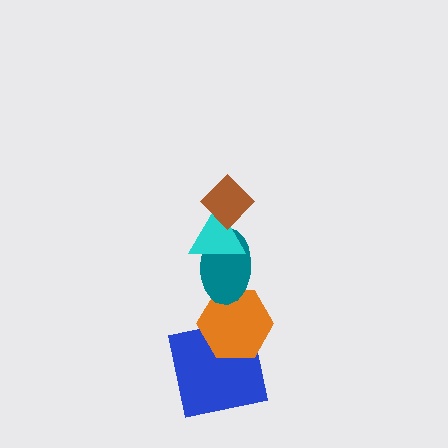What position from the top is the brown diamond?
The brown diamond is 1st from the top.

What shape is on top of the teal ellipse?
The cyan triangle is on top of the teal ellipse.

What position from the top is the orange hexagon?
The orange hexagon is 4th from the top.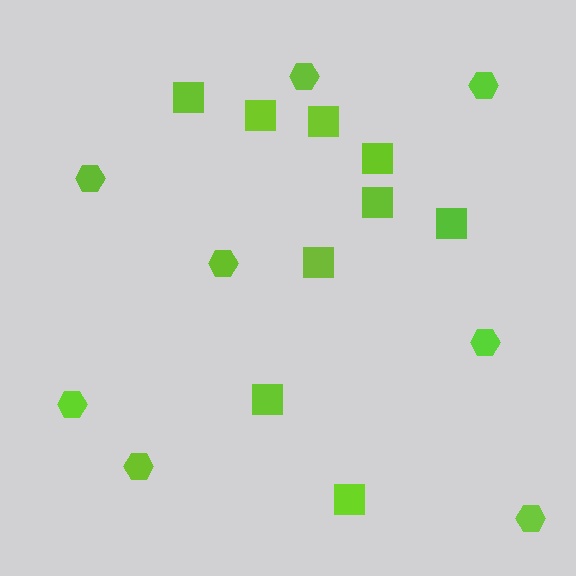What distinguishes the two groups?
There are 2 groups: one group of squares (9) and one group of hexagons (8).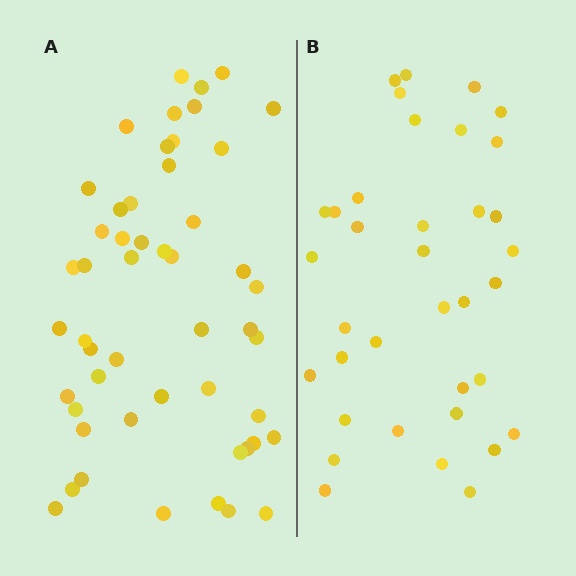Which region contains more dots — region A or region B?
Region A (the left region) has more dots.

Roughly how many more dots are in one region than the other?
Region A has approximately 15 more dots than region B.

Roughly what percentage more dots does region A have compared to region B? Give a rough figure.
About 40% more.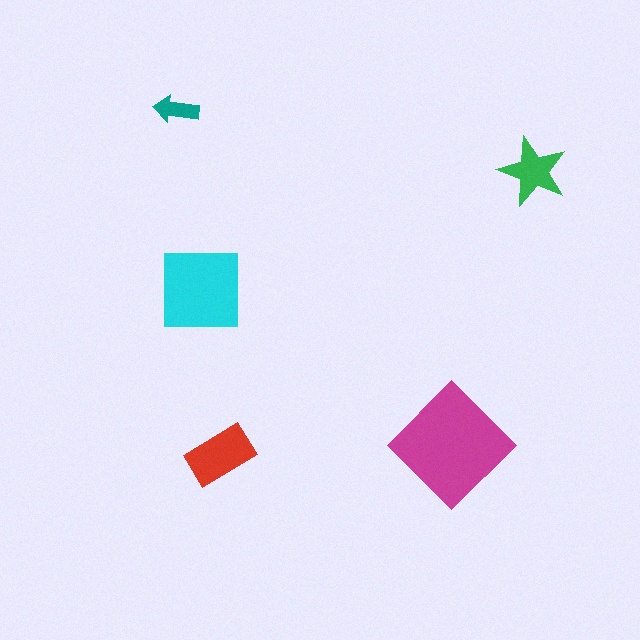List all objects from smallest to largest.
The teal arrow, the green star, the red rectangle, the cyan square, the magenta diamond.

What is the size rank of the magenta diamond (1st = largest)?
1st.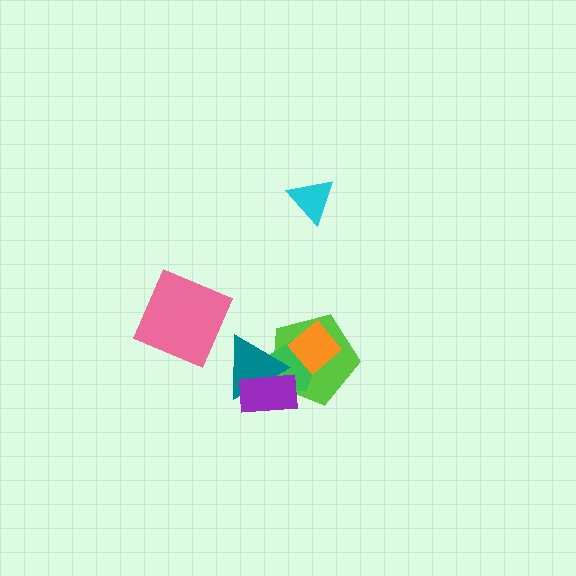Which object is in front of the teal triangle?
The purple rectangle is in front of the teal triangle.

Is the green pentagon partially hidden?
Yes, it is partially covered by another shape.